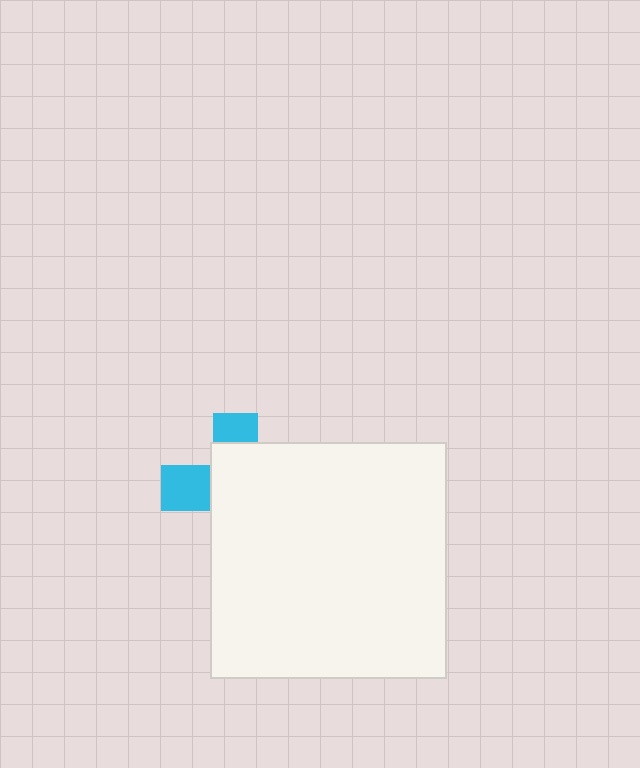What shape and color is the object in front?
The object in front is a white square.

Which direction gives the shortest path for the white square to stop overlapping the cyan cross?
Moving right gives the shortest separation.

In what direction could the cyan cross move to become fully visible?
The cyan cross could move left. That would shift it out from behind the white square entirely.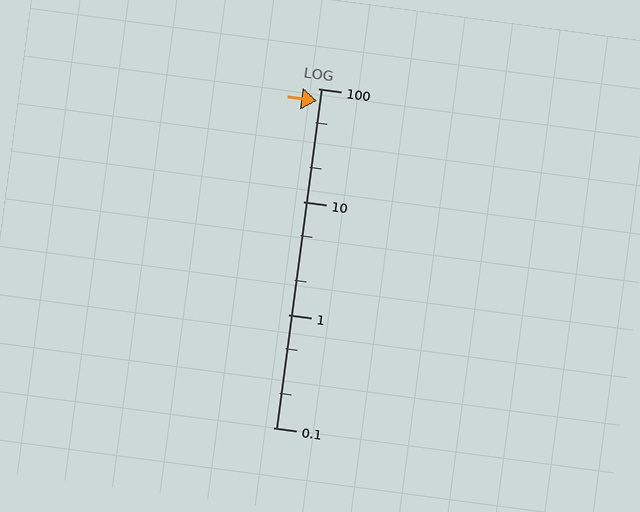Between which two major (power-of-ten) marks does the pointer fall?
The pointer is between 10 and 100.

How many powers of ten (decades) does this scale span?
The scale spans 3 decades, from 0.1 to 100.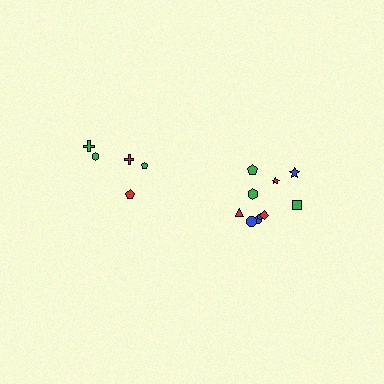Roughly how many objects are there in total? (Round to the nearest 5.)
Roughly 15 objects in total.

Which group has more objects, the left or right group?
The right group.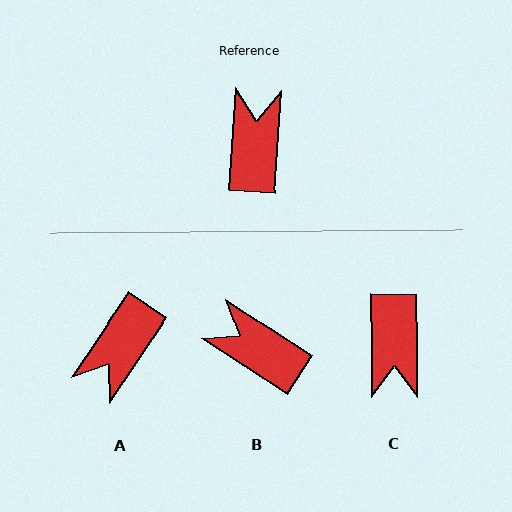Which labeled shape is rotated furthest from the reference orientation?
C, about 176 degrees away.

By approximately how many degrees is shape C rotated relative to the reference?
Approximately 176 degrees clockwise.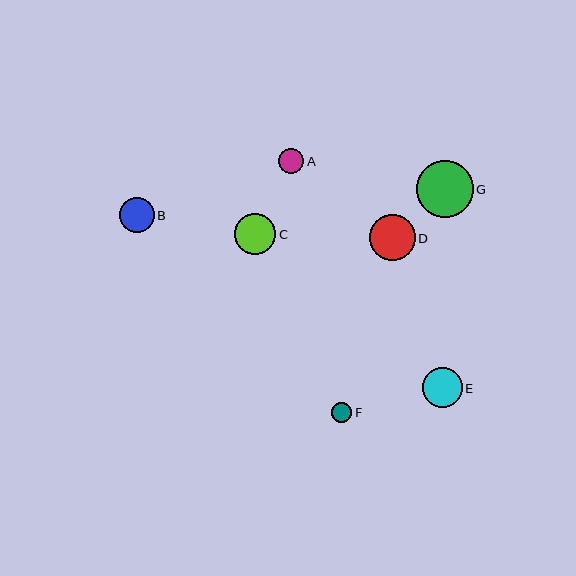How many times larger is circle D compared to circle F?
Circle D is approximately 2.3 times the size of circle F.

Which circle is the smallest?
Circle F is the smallest with a size of approximately 20 pixels.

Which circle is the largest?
Circle G is the largest with a size of approximately 57 pixels.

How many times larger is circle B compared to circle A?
Circle B is approximately 1.4 times the size of circle A.